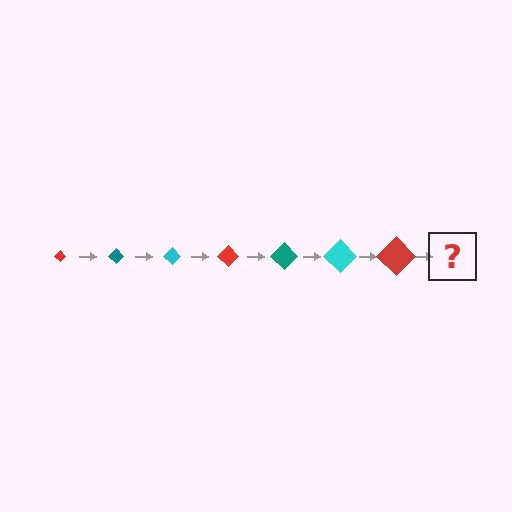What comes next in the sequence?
The next element should be a teal diamond, larger than the previous one.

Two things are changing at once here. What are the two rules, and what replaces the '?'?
The two rules are that the diamond grows larger each step and the color cycles through red, teal, and cyan. The '?' should be a teal diamond, larger than the previous one.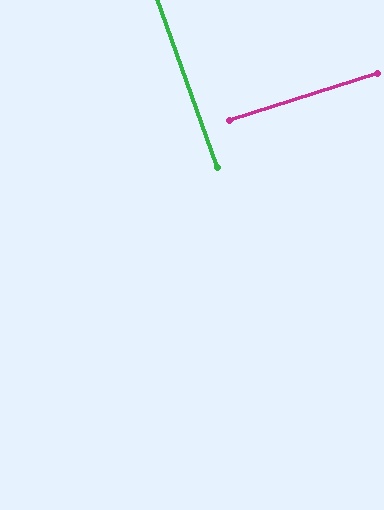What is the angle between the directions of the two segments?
Approximately 88 degrees.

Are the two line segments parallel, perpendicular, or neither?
Perpendicular — they meet at approximately 88°.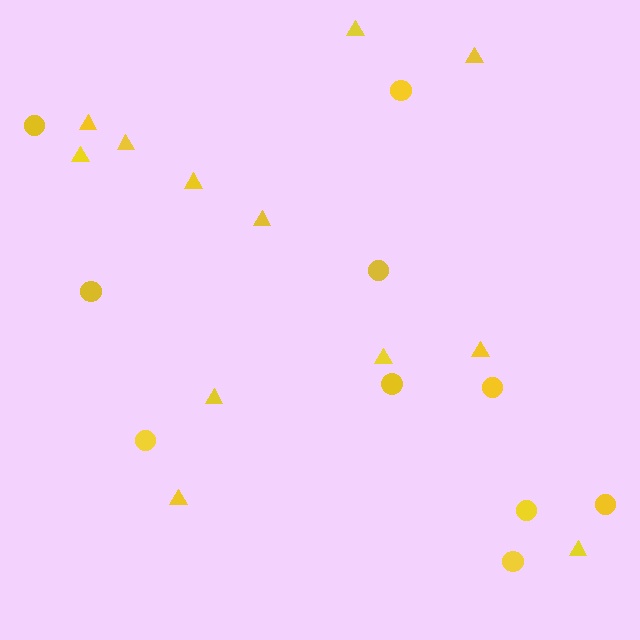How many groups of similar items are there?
There are 2 groups: one group of circles (10) and one group of triangles (12).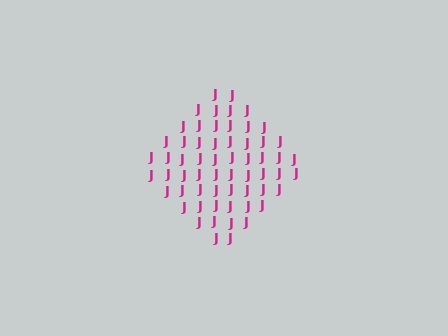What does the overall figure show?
The overall figure shows a diamond.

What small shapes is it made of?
It is made of small letter J's.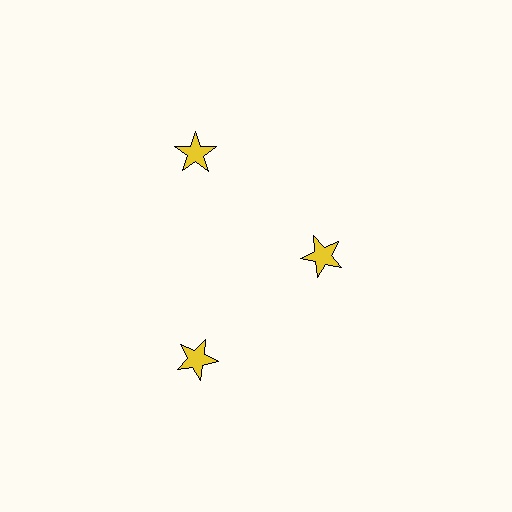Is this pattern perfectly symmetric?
No. The 3 yellow stars are arranged in a ring, but one element near the 3 o'clock position is pulled inward toward the center, breaking the 3-fold rotational symmetry.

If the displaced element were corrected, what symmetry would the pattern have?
It would have 3-fold rotational symmetry — the pattern would map onto itself every 120 degrees.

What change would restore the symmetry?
The symmetry would be restored by moving it outward, back onto the ring so that all 3 stars sit at equal angles and equal distance from the center.